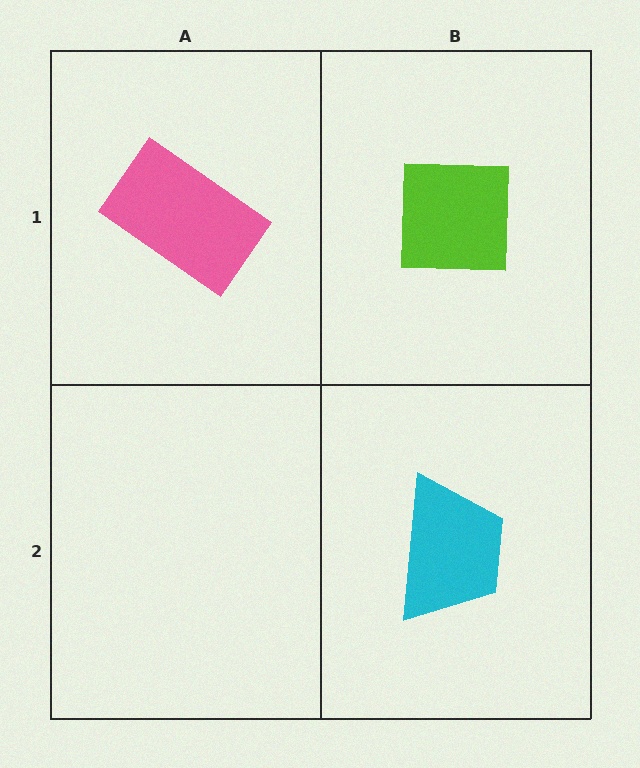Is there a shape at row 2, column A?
No, that cell is empty.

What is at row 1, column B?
A lime square.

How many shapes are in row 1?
2 shapes.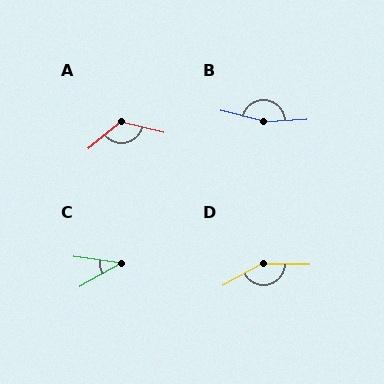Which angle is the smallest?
C, at approximately 38 degrees.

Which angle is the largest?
B, at approximately 164 degrees.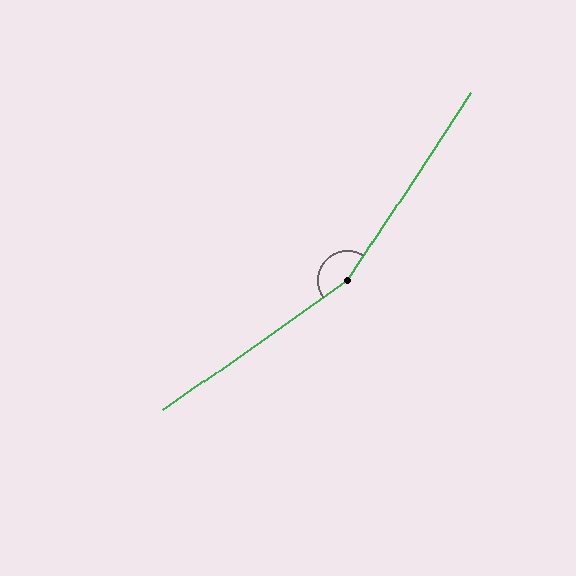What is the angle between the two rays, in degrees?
Approximately 158 degrees.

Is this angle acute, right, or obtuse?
It is obtuse.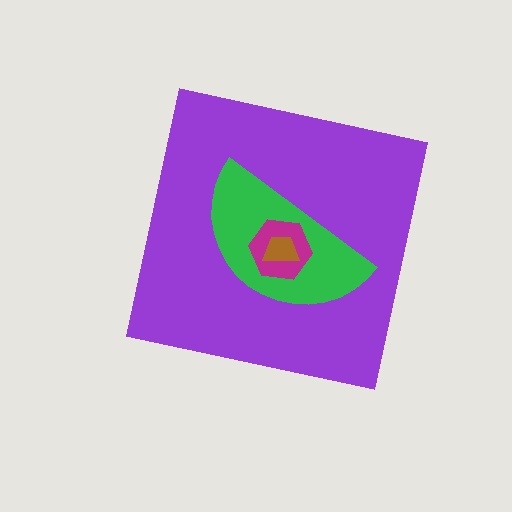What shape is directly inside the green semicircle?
The magenta hexagon.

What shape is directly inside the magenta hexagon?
The brown trapezoid.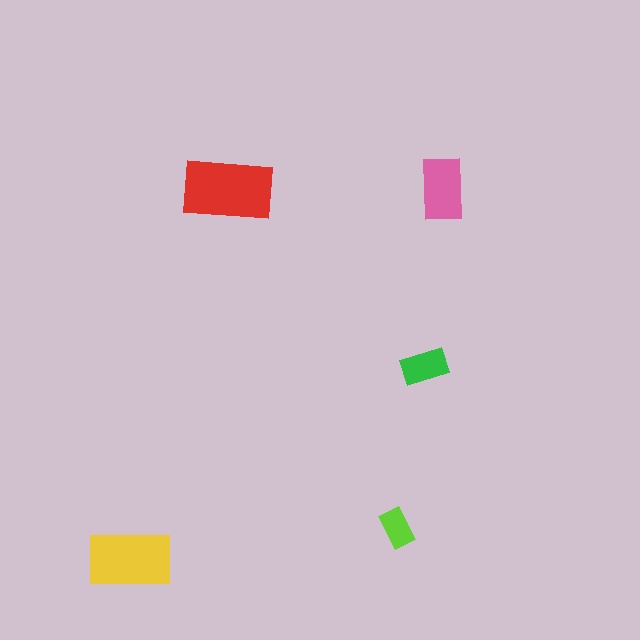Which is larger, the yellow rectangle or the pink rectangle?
The yellow one.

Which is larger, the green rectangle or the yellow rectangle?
The yellow one.